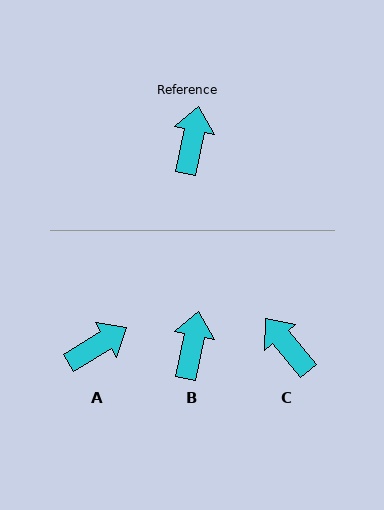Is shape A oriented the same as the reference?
No, it is off by about 47 degrees.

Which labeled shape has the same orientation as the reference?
B.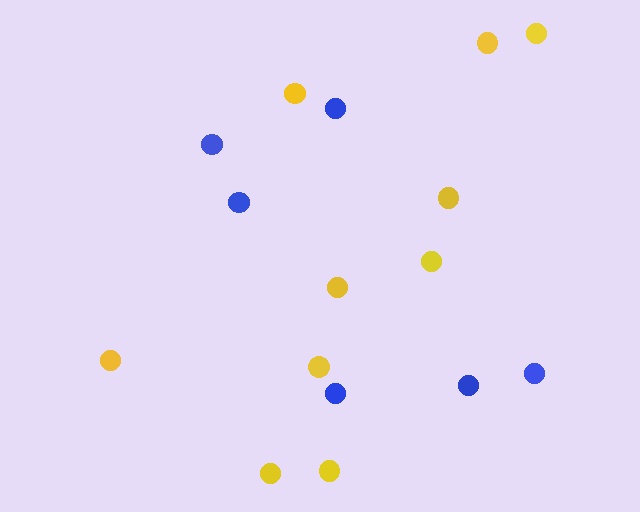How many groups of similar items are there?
There are 2 groups: one group of yellow circles (10) and one group of blue circles (6).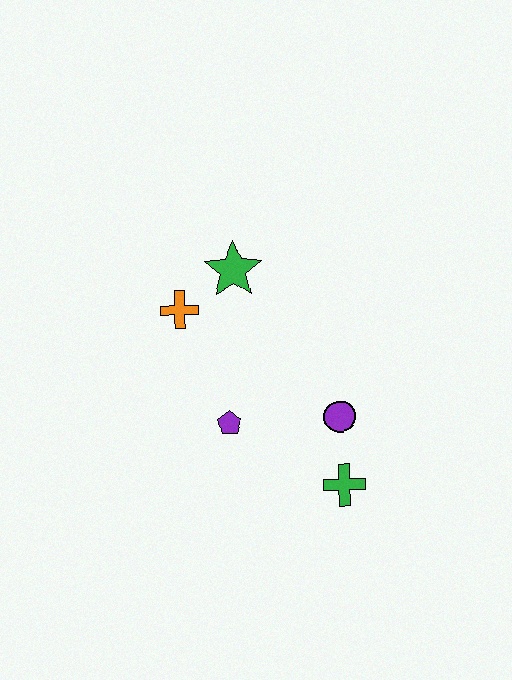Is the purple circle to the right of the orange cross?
Yes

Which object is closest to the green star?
The orange cross is closest to the green star.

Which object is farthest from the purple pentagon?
The green star is farthest from the purple pentagon.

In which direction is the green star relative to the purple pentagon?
The green star is above the purple pentagon.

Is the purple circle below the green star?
Yes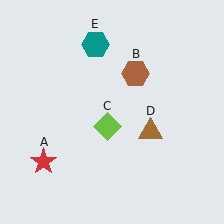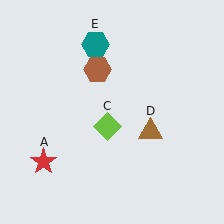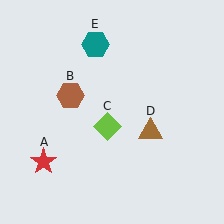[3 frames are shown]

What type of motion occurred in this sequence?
The brown hexagon (object B) rotated counterclockwise around the center of the scene.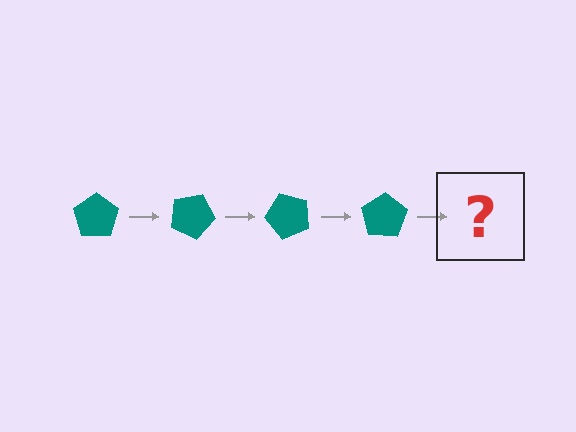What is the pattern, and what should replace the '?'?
The pattern is that the pentagon rotates 25 degrees each step. The '?' should be a teal pentagon rotated 100 degrees.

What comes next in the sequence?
The next element should be a teal pentagon rotated 100 degrees.